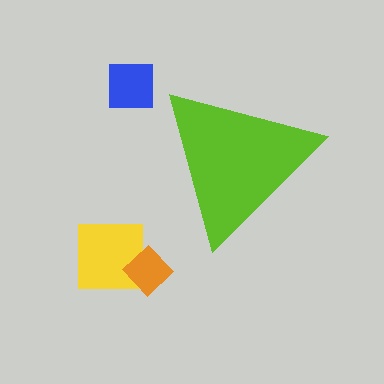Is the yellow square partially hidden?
No, the yellow square is fully visible.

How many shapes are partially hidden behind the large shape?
0 shapes are partially hidden.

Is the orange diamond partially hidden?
No, the orange diamond is fully visible.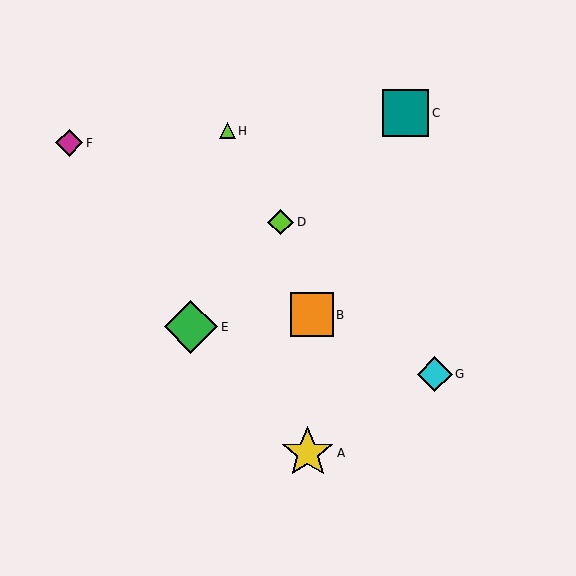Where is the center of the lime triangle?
The center of the lime triangle is at (227, 131).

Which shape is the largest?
The green diamond (labeled E) is the largest.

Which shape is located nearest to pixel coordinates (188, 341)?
The green diamond (labeled E) at (191, 327) is nearest to that location.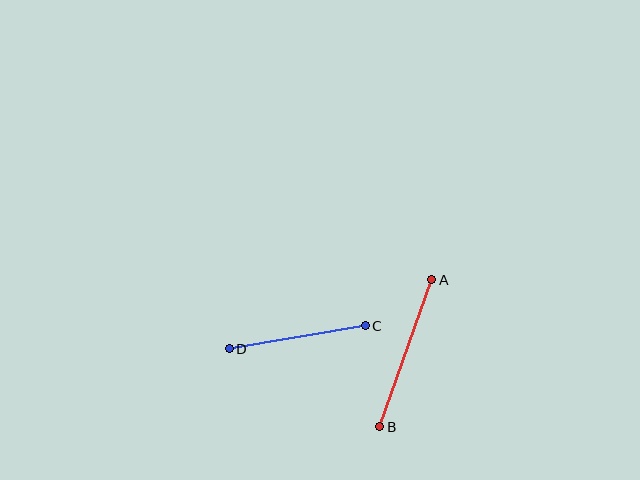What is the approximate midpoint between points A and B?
The midpoint is at approximately (406, 353) pixels.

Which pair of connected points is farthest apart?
Points A and B are farthest apart.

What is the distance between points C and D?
The distance is approximately 138 pixels.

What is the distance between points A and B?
The distance is approximately 156 pixels.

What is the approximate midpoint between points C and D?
The midpoint is at approximately (297, 337) pixels.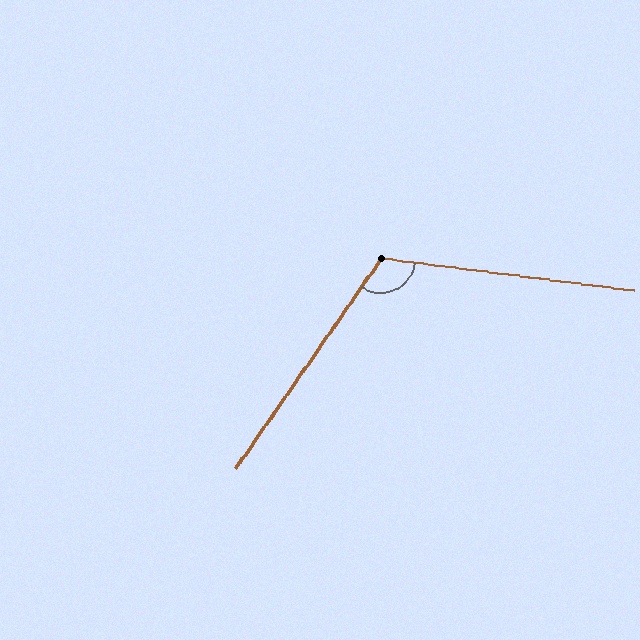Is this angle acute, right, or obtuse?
It is obtuse.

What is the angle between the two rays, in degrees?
Approximately 117 degrees.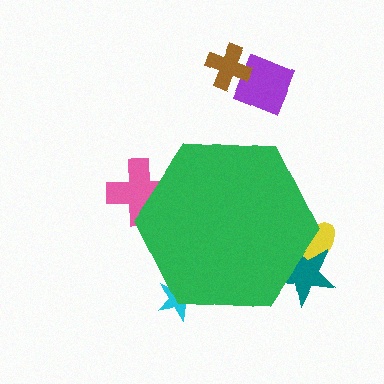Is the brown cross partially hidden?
No, the brown cross is fully visible.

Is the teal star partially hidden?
Yes, the teal star is partially hidden behind the green hexagon.